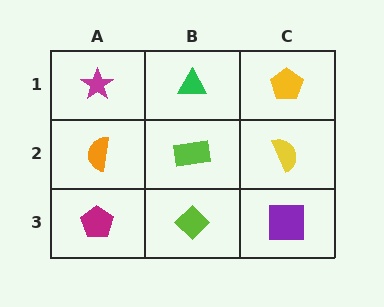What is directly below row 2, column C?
A purple square.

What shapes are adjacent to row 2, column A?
A magenta star (row 1, column A), a magenta pentagon (row 3, column A), a lime rectangle (row 2, column B).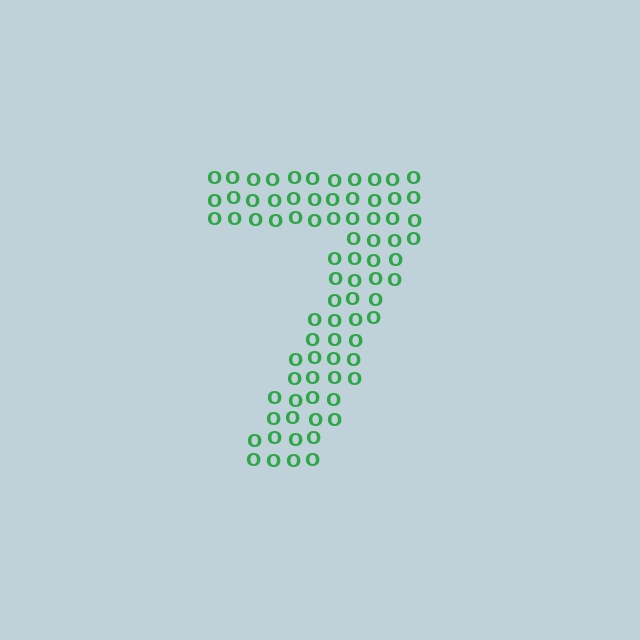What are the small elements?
The small elements are letter O's.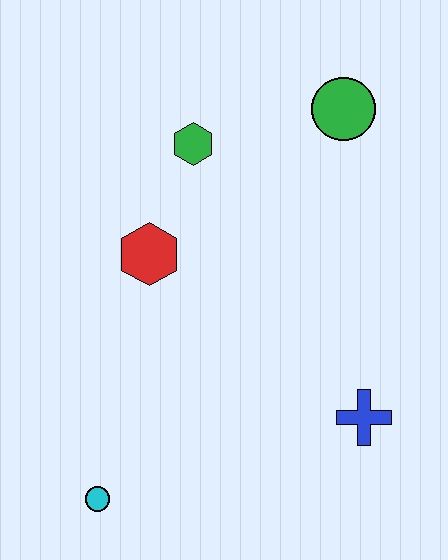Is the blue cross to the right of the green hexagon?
Yes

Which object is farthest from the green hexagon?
The cyan circle is farthest from the green hexagon.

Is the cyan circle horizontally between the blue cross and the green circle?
No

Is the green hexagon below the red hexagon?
No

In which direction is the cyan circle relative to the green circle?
The cyan circle is below the green circle.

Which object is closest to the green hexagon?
The red hexagon is closest to the green hexagon.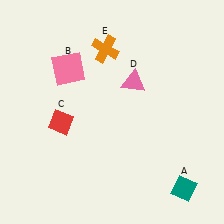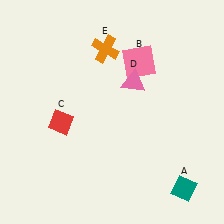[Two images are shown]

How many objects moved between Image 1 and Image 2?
1 object moved between the two images.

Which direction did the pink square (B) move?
The pink square (B) moved right.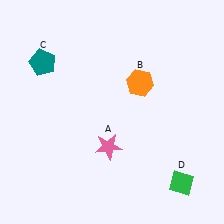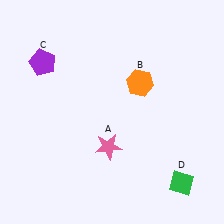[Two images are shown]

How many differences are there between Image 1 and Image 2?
There is 1 difference between the two images.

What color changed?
The pentagon (C) changed from teal in Image 1 to purple in Image 2.